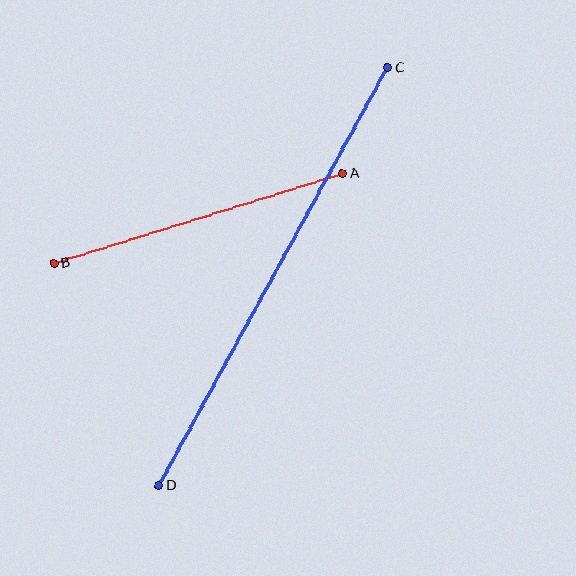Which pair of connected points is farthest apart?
Points C and D are farthest apart.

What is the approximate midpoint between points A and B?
The midpoint is at approximately (198, 218) pixels.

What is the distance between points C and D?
The distance is approximately 476 pixels.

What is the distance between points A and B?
The distance is approximately 302 pixels.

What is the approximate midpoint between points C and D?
The midpoint is at approximately (273, 277) pixels.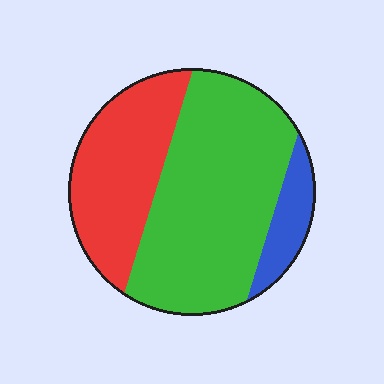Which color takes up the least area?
Blue, at roughly 10%.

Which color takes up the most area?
Green, at roughly 55%.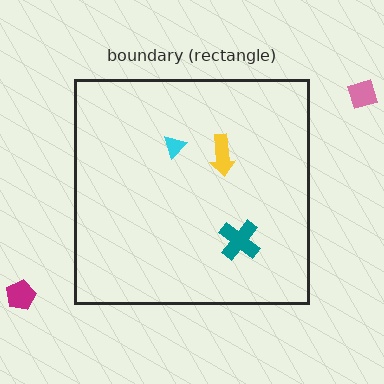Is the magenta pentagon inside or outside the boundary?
Outside.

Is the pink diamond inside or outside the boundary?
Outside.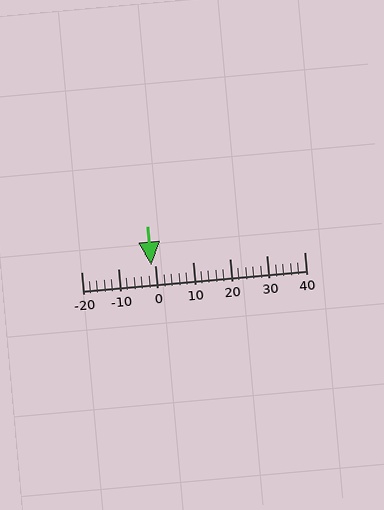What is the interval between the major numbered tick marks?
The major tick marks are spaced 10 units apart.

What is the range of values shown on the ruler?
The ruler shows values from -20 to 40.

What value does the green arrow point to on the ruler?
The green arrow points to approximately -1.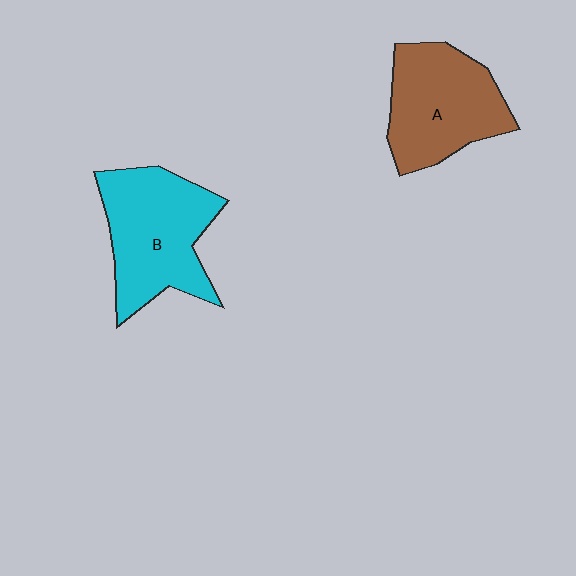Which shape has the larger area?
Shape B (cyan).